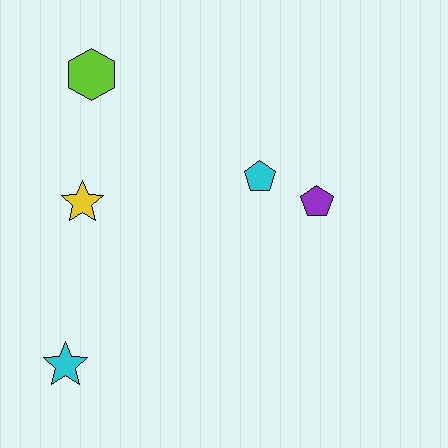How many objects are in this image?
There are 5 objects.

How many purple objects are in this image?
There is 1 purple object.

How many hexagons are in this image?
There is 1 hexagon.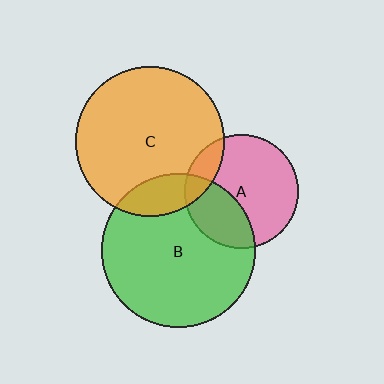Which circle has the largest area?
Circle B (green).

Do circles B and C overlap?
Yes.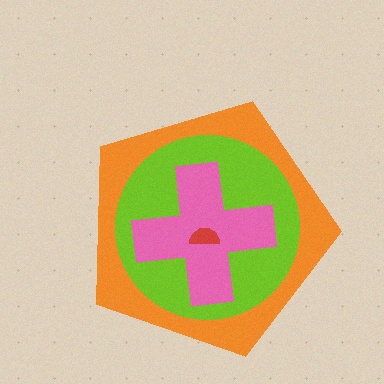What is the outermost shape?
The orange pentagon.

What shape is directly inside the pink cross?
The red semicircle.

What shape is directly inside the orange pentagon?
The lime circle.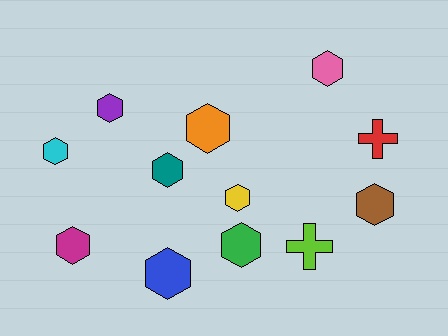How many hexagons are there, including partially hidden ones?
There are 10 hexagons.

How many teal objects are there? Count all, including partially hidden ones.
There is 1 teal object.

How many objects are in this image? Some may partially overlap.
There are 12 objects.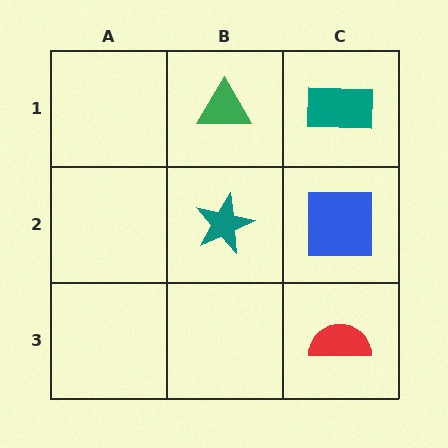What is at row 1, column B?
A green triangle.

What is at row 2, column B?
A teal star.